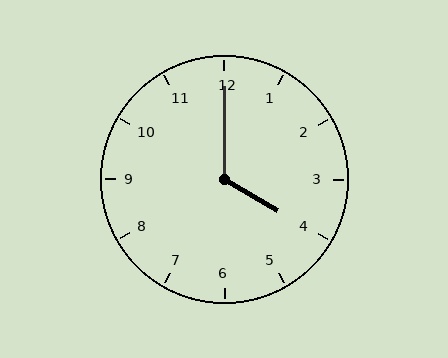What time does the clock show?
4:00.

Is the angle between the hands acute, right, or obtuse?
It is obtuse.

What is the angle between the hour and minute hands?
Approximately 120 degrees.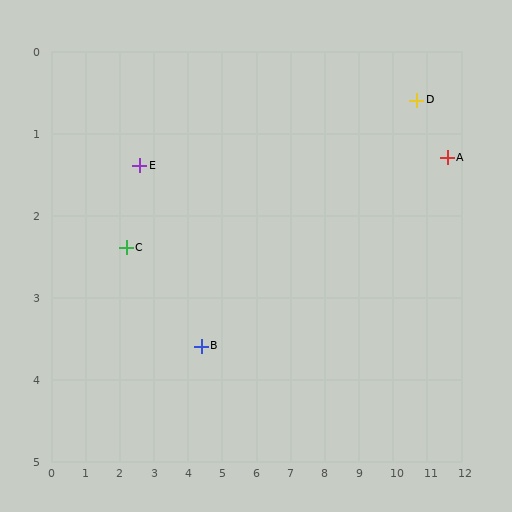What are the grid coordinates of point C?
Point C is at approximately (2.2, 2.4).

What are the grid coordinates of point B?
Point B is at approximately (4.4, 3.6).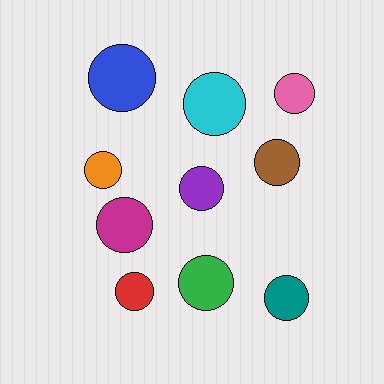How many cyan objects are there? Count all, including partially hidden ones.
There is 1 cyan object.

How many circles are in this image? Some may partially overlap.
There are 10 circles.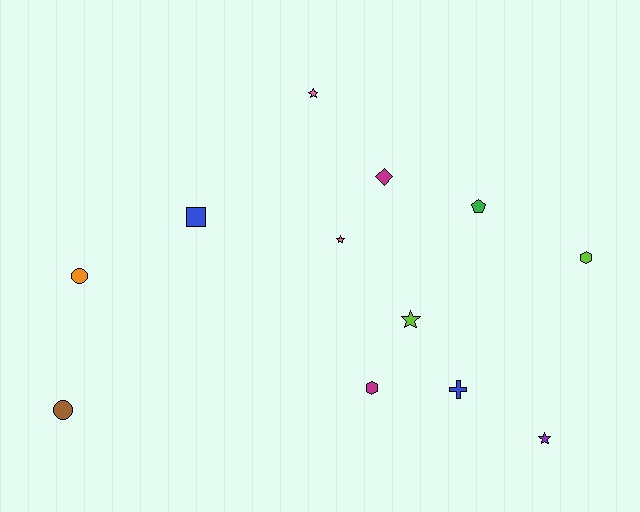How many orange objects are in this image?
There is 1 orange object.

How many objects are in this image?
There are 12 objects.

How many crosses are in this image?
There is 1 cross.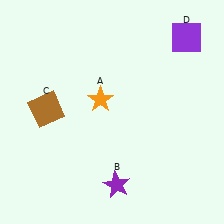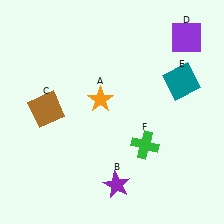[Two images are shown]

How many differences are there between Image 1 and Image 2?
There are 2 differences between the two images.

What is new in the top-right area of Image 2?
A teal square (E) was added in the top-right area of Image 2.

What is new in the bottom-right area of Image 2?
A green cross (F) was added in the bottom-right area of Image 2.